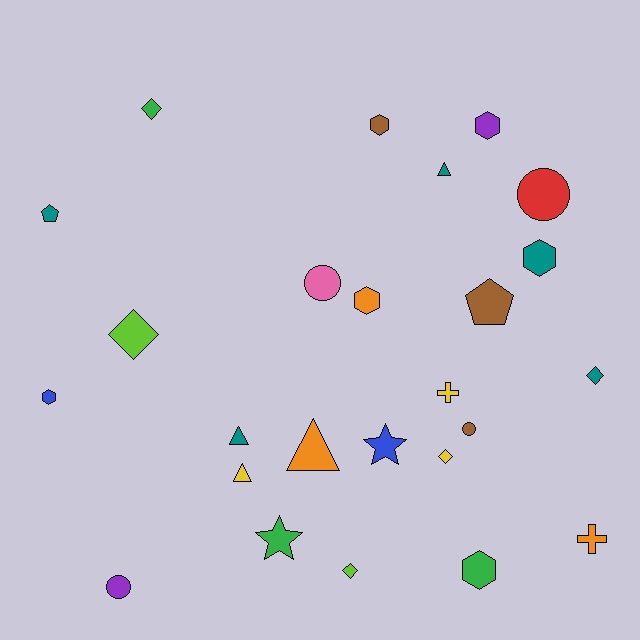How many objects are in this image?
There are 25 objects.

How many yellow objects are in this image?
There are 3 yellow objects.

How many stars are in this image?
There are 2 stars.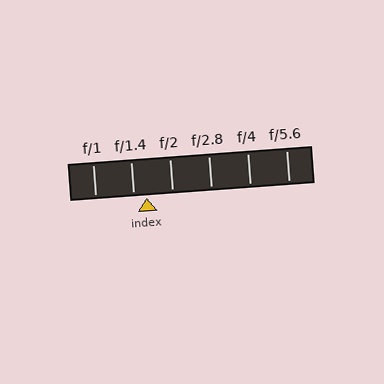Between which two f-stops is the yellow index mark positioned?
The index mark is between f/1.4 and f/2.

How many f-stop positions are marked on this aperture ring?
There are 6 f-stop positions marked.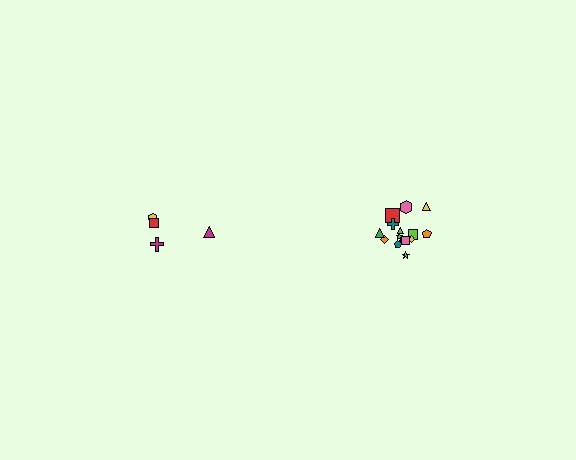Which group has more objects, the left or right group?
The right group.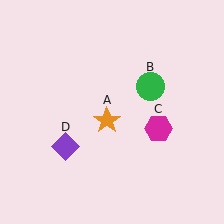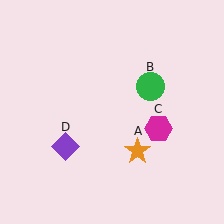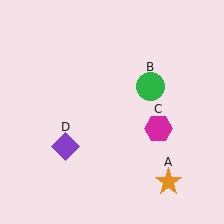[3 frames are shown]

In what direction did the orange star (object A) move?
The orange star (object A) moved down and to the right.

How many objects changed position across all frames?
1 object changed position: orange star (object A).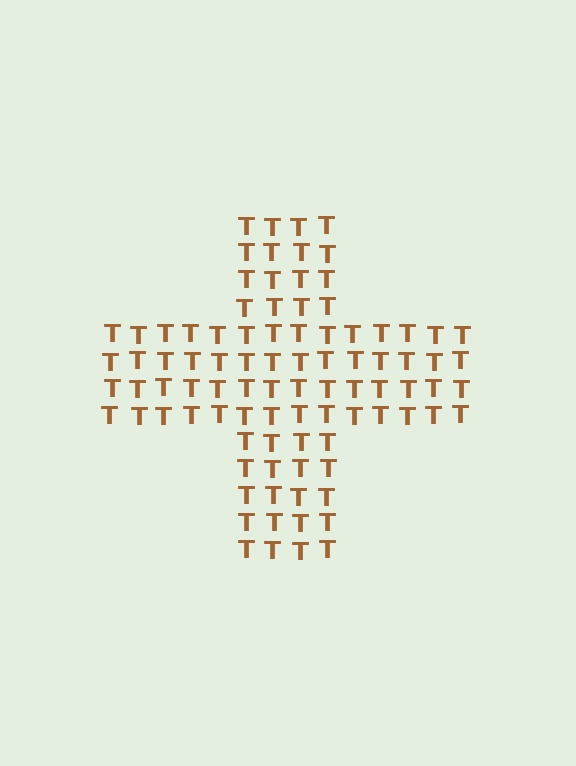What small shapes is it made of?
It is made of small letter T's.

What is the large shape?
The large shape is a cross.